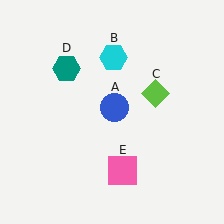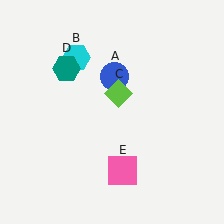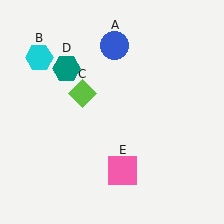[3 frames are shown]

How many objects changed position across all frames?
3 objects changed position: blue circle (object A), cyan hexagon (object B), lime diamond (object C).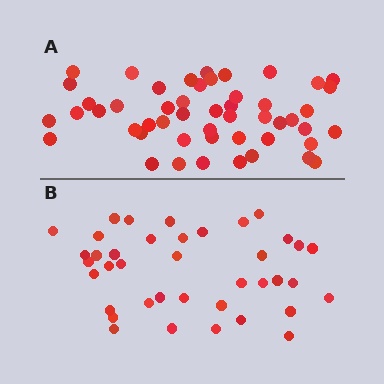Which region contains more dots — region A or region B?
Region A (the top region) has more dots.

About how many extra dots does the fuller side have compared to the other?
Region A has roughly 12 or so more dots than region B.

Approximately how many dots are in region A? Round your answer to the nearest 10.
About 50 dots.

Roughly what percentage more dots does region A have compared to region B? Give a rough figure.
About 30% more.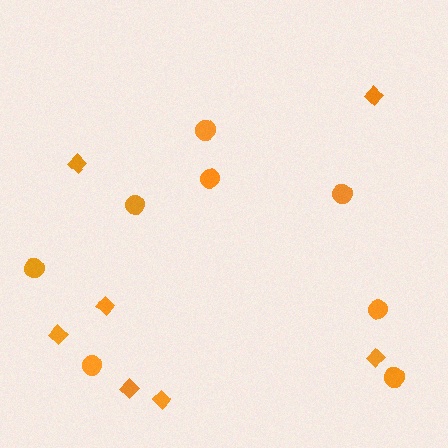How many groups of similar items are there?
There are 2 groups: one group of circles (8) and one group of diamonds (7).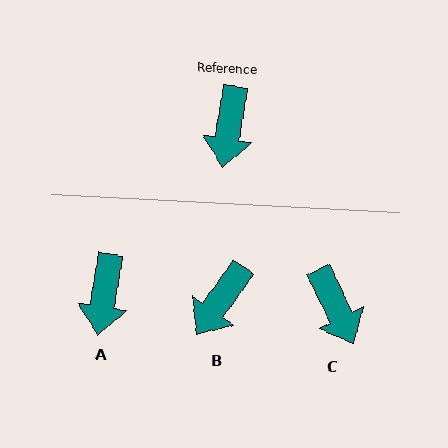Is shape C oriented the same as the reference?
No, it is off by about 35 degrees.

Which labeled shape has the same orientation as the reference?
A.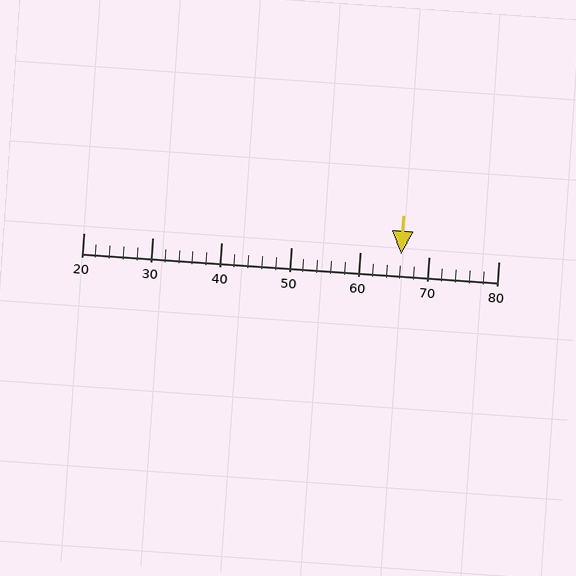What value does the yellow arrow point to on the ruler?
The yellow arrow points to approximately 66.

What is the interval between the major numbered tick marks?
The major tick marks are spaced 10 units apart.